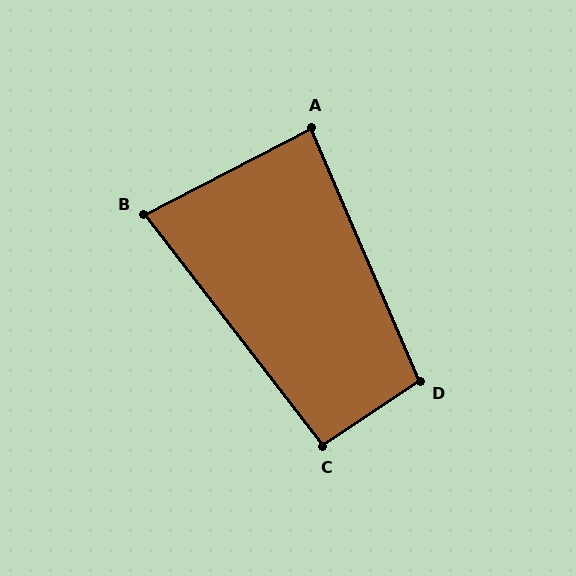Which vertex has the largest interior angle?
D, at approximately 100 degrees.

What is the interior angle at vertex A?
Approximately 86 degrees (approximately right).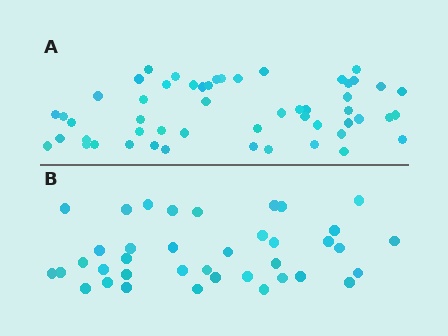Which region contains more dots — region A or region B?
Region A (the top region) has more dots.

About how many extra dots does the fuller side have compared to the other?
Region A has approximately 15 more dots than region B.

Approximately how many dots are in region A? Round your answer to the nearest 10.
About 50 dots. (The exact count is 53, which rounds to 50.)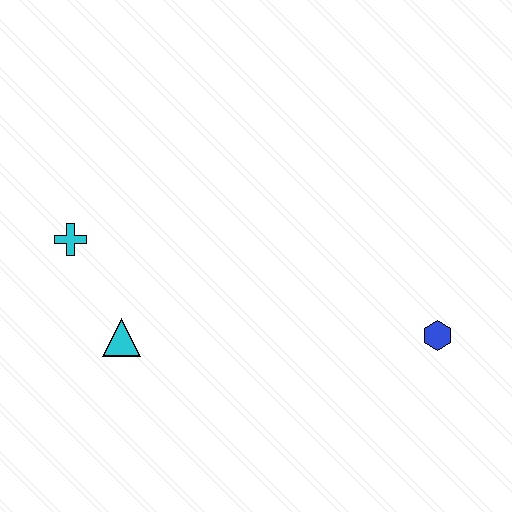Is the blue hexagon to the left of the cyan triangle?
No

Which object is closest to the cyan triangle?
The cyan cross is closest to the cyan triangle.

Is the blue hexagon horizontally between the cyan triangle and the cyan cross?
No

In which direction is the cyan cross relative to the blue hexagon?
The cyan cross is to the left of the blue hexagon.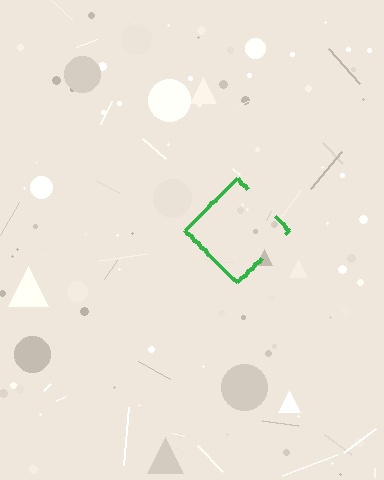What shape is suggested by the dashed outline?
The dashed outline suggests a diamond.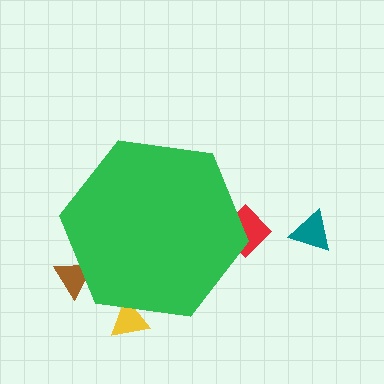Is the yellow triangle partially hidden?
Yes, the yellow triangle is partially hidden behind the green hexagon.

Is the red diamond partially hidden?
Yes, the red diamond is partially hidden behind the green hexagon.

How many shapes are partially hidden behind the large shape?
3 shapes are partially hidden.